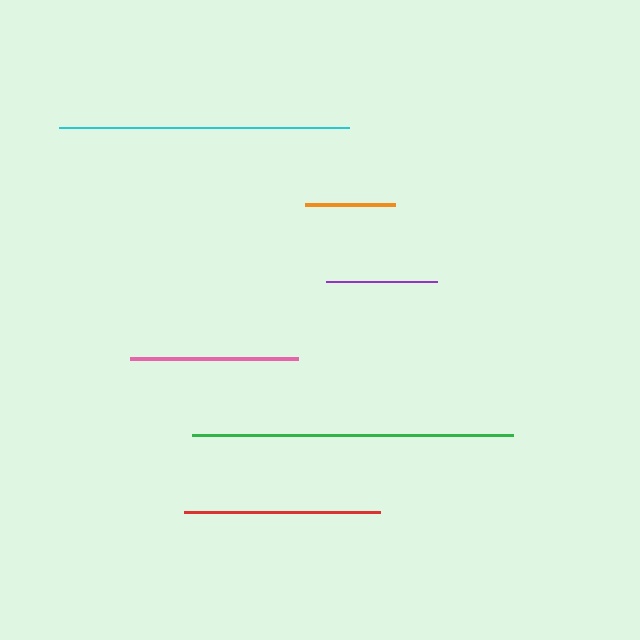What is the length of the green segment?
The green segment is approximately 322 pixels long.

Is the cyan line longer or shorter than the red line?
The cyan line is longer than the red line.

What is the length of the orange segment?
The orange segment is approximately 90 pixels long.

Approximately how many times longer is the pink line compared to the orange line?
The pink line is approximately 1.9 times the length of the orange line.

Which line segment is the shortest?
The orange line is the shortest at approximately 90 pixels.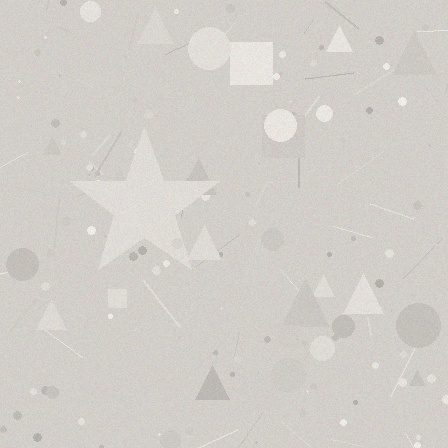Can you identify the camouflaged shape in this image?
The camouflaged shape is a star.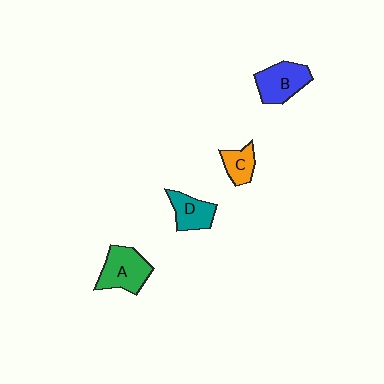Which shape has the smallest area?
Shape C (orange).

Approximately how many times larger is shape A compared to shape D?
Approximately 1.4 times.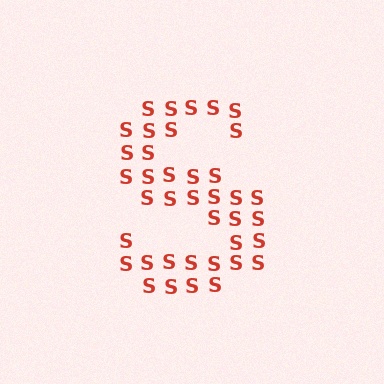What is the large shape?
The large shape is the letter S.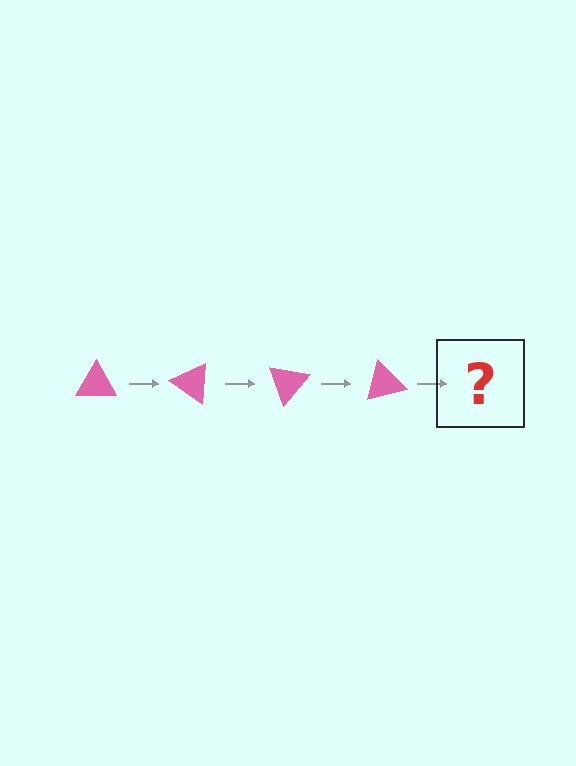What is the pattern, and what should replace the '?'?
The pattern is that the triangle rotates 35 degrees each step. The '?' should be a pink triangle rotated 140 degrees.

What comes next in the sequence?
The next element should be a pink triangle rotated 140 degrees.